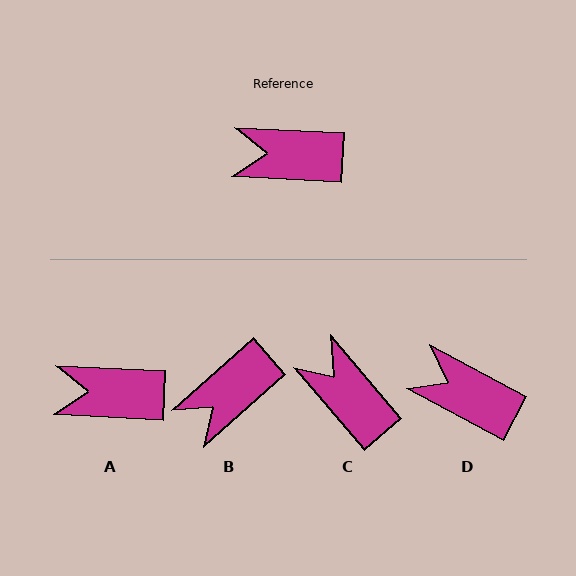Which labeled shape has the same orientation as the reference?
A.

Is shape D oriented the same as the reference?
No, it is off by about 25 degrees.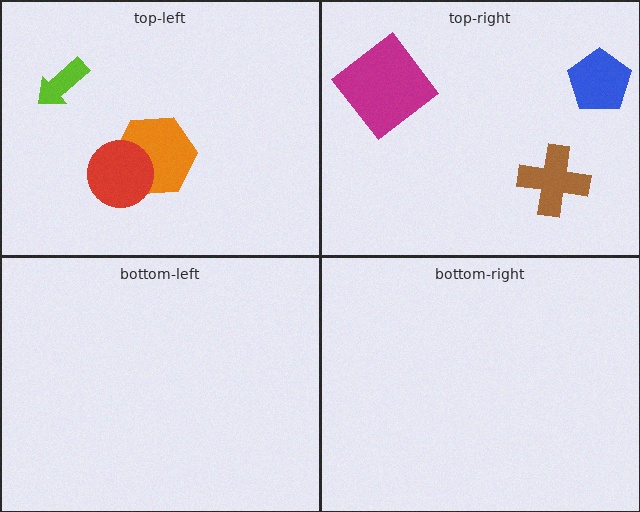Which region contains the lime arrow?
The top-left region.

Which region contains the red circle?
The top-left region.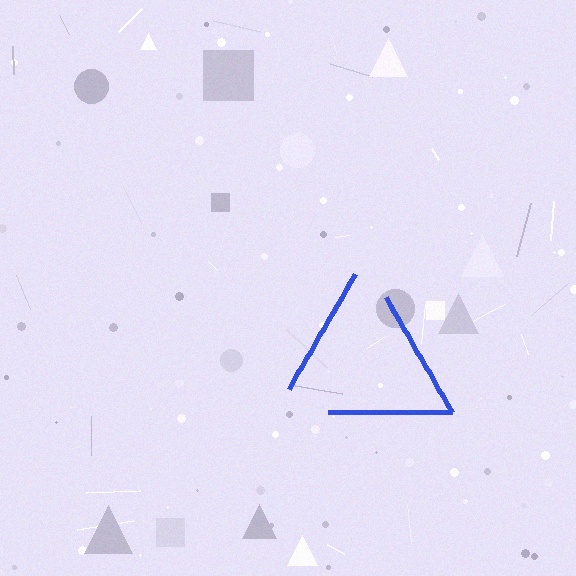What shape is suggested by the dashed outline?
The dashed outline suggests a triangle.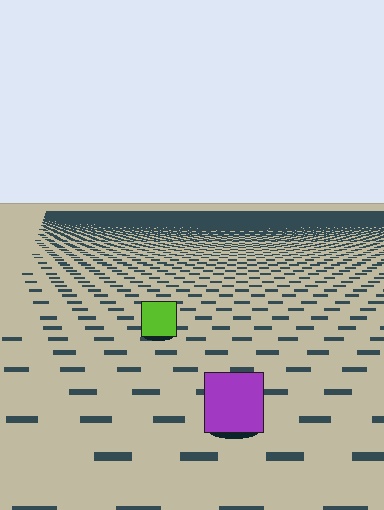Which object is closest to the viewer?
The purple square is closest. The texture marks near it are larger and more spread out.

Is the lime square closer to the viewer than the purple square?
No. The purple square is closer — you can tell from the texture gradient: the ground texture is coarser near it.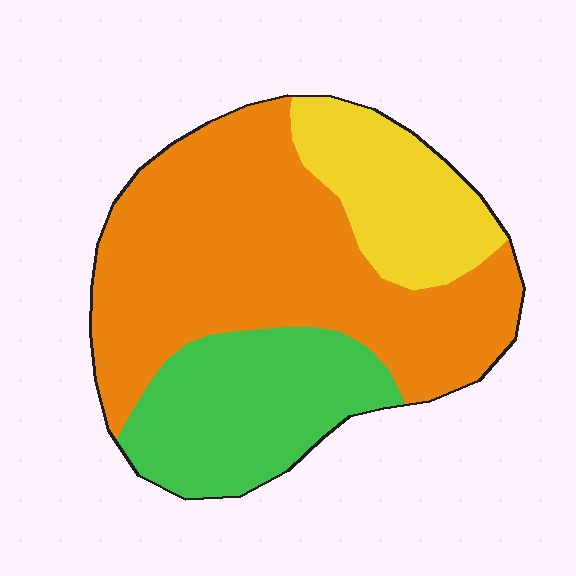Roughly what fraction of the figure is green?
Green covers 26% of the figure.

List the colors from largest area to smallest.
From largest to smallest: orange, green, yellow.